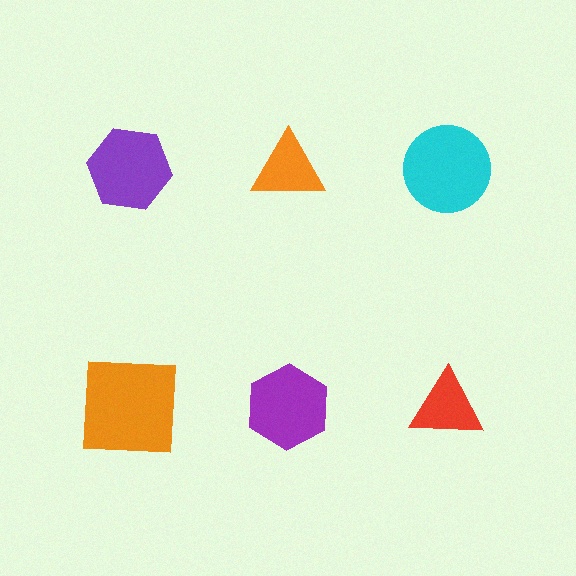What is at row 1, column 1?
A purple hexagon.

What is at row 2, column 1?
An orange square.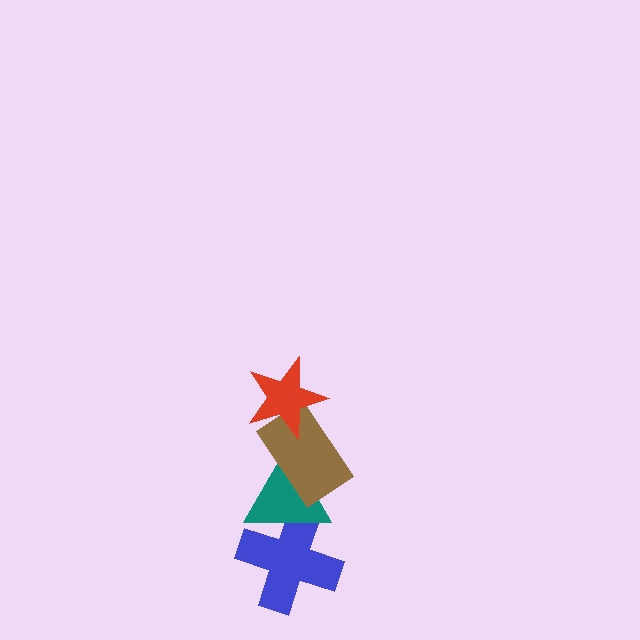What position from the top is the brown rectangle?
The brown rectangle is 2nd from the top.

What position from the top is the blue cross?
The blue cross is 4th from the top.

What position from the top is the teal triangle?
The teal triangle is 3rd from the top.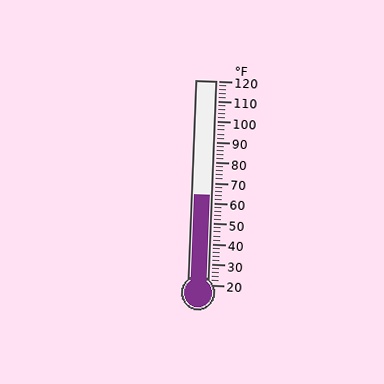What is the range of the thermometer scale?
The thermometer scale ranges from 20°F to 120°F.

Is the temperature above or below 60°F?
The temperature is above 60°F.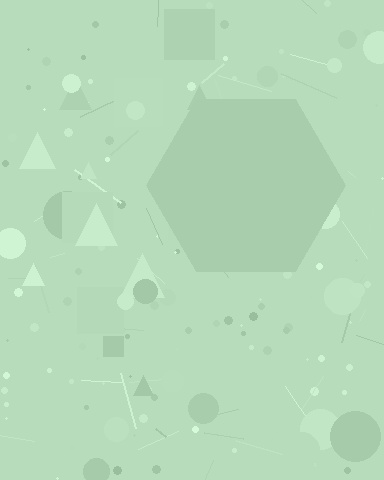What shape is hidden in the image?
A hexagon is hidden in the image.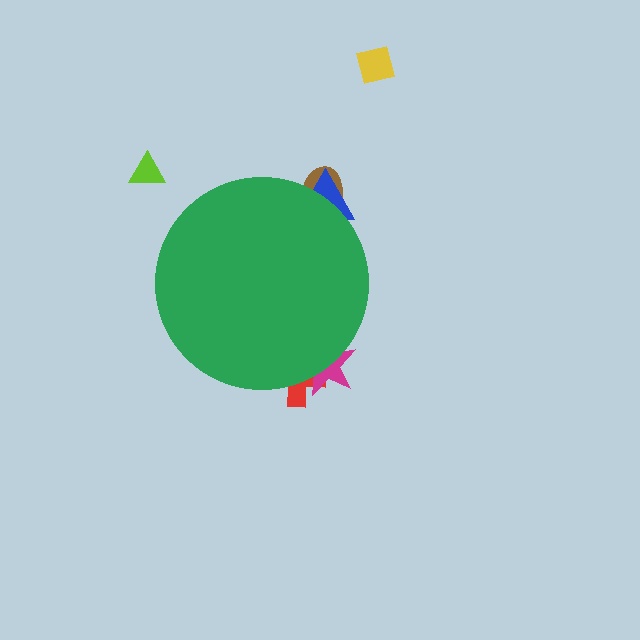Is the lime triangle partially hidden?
No, the lime triangle is fully visible.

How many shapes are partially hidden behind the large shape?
4 shapes are partially hidden.